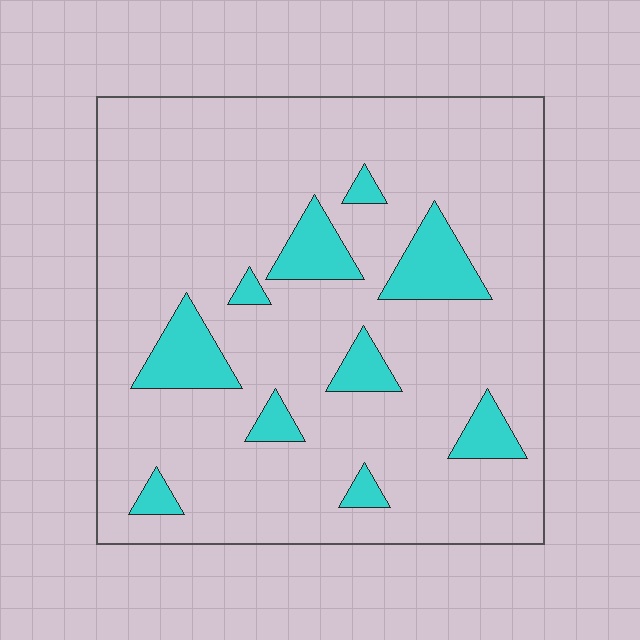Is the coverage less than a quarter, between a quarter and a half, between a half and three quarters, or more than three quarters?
Less than a quarter.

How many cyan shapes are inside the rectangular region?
10.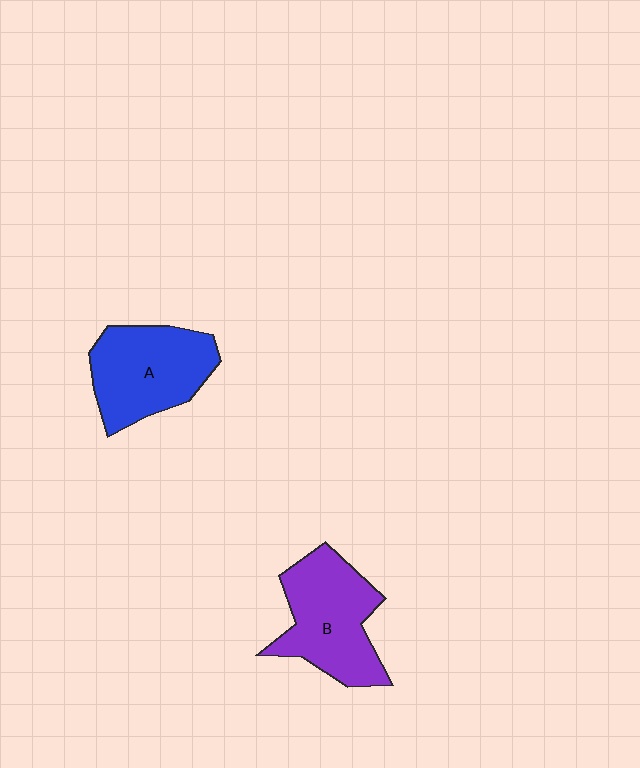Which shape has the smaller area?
Shape A (blue).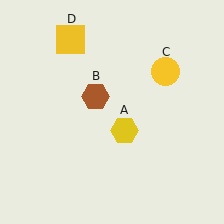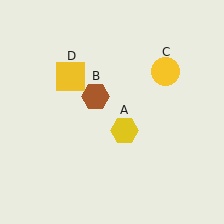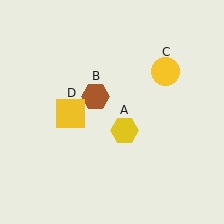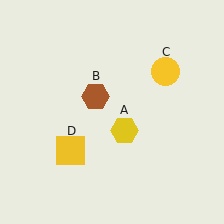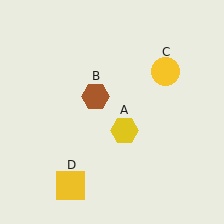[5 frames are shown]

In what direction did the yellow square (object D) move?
The yellow square (object D) moved down.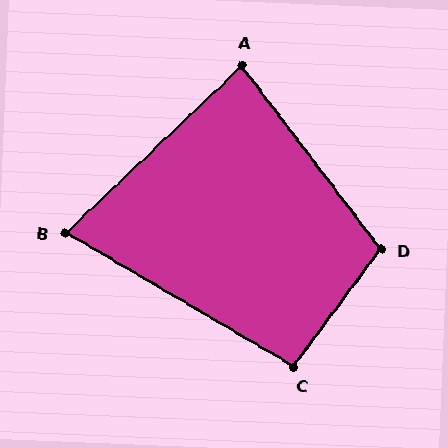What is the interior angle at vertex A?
Approximately 84 degrees (acute).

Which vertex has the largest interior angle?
D, at approximately 106 degrees.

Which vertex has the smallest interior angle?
B, at approximately 74 degrees.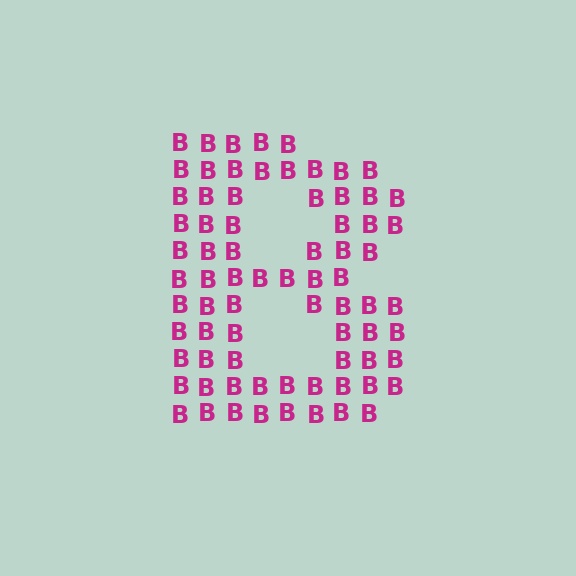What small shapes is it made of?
It is made of small letter B's.